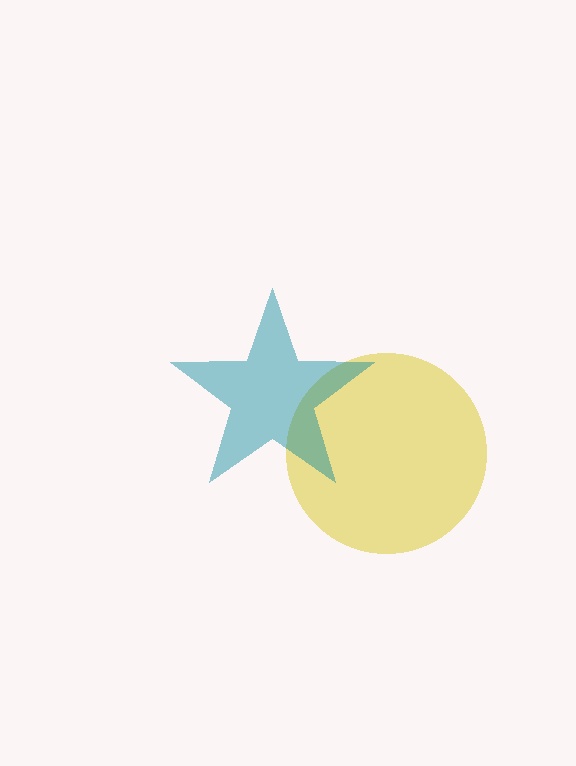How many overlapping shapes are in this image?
There are 2 overlapping shapes in the image.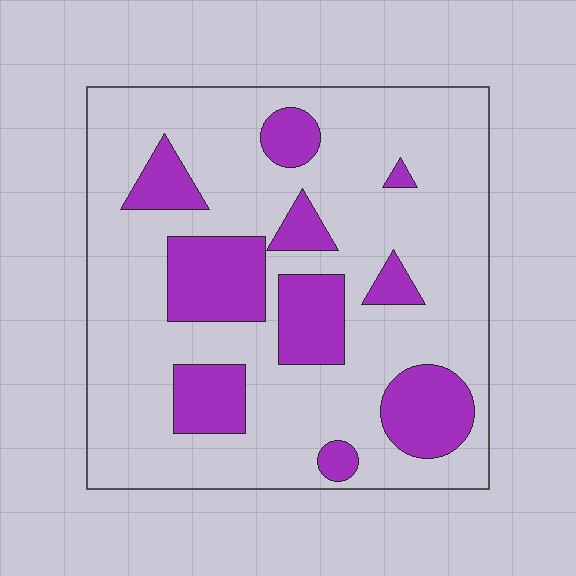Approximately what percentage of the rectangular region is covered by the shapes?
Approximately 25%.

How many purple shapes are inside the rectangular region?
10.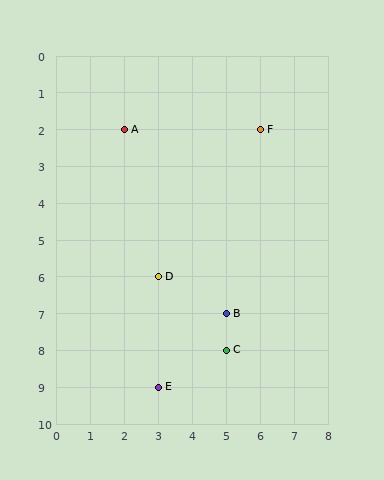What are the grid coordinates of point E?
Point E is at grid coordinates (3, 9).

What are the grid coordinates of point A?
Point A is at grid coordinates (2, 2).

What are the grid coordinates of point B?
Point B is at grid coordinates (5, 7).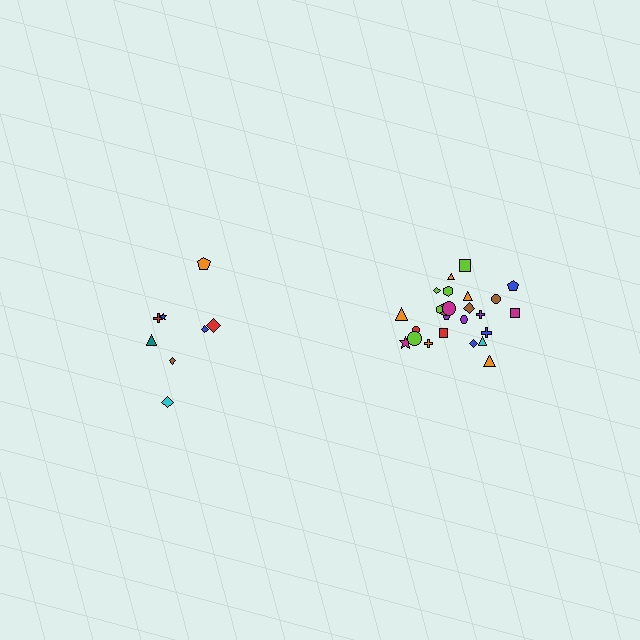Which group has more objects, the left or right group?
The right group.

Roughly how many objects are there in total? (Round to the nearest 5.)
Roughly 35 objects in total.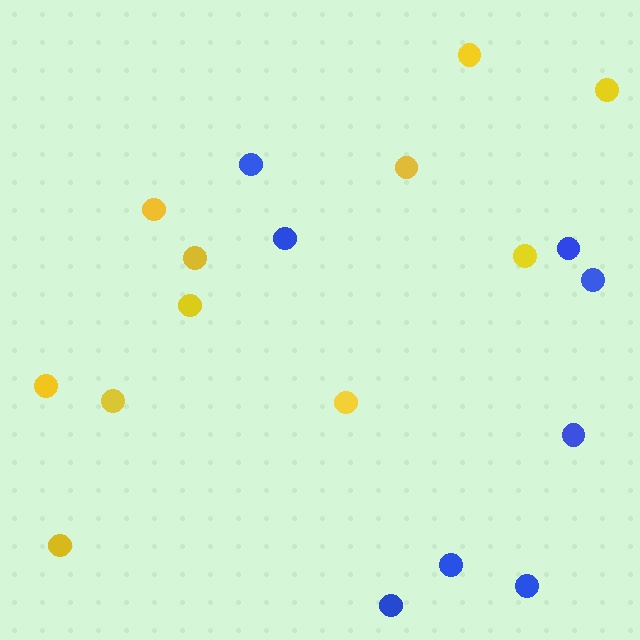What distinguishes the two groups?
There are 2 groups: one group of yellow circles (11) and one group of blue circles (8).